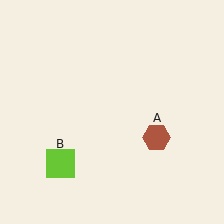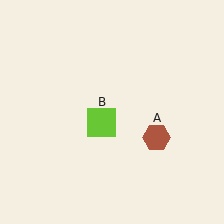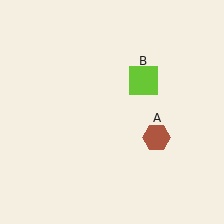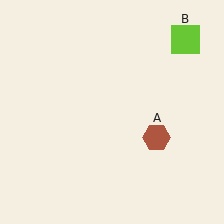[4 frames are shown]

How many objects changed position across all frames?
1 object changed position: lime square (object B).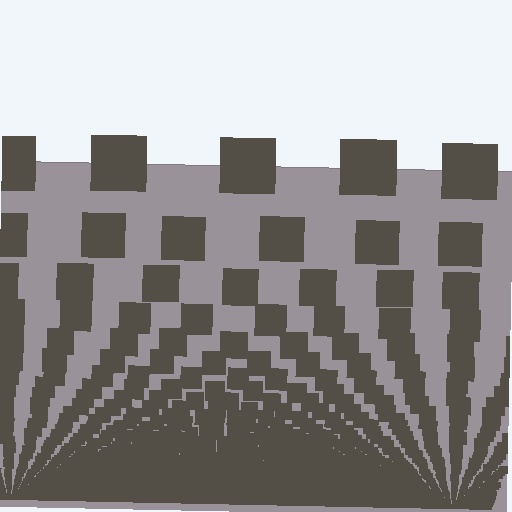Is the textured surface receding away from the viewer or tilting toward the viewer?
The surface appears to tilt toward the viewer. Texture elements get larger and sparser toward the top.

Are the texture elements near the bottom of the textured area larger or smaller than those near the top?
Smaller. The gradient is inverted — elements near the bottom are smaller and denser.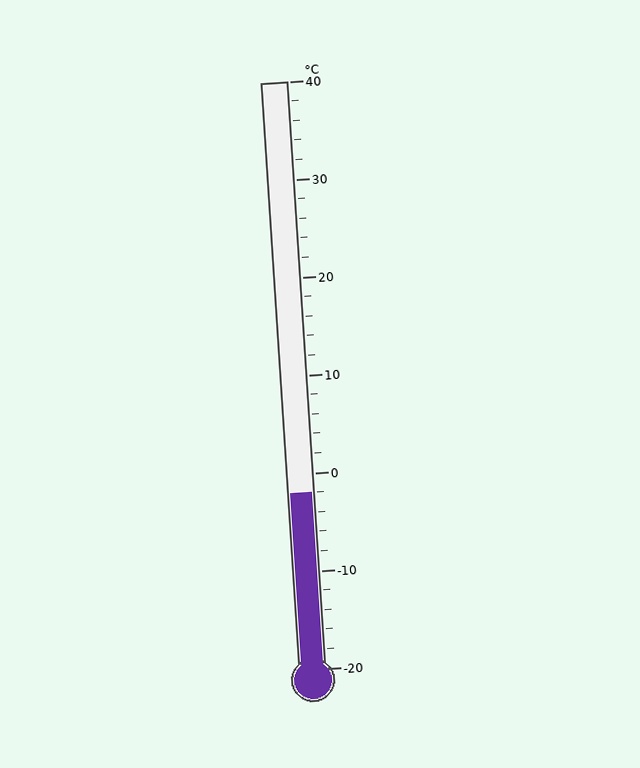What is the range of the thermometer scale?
The thermometer scale ranges from -20°C to 40°C.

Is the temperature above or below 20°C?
The temperature is below 20°C.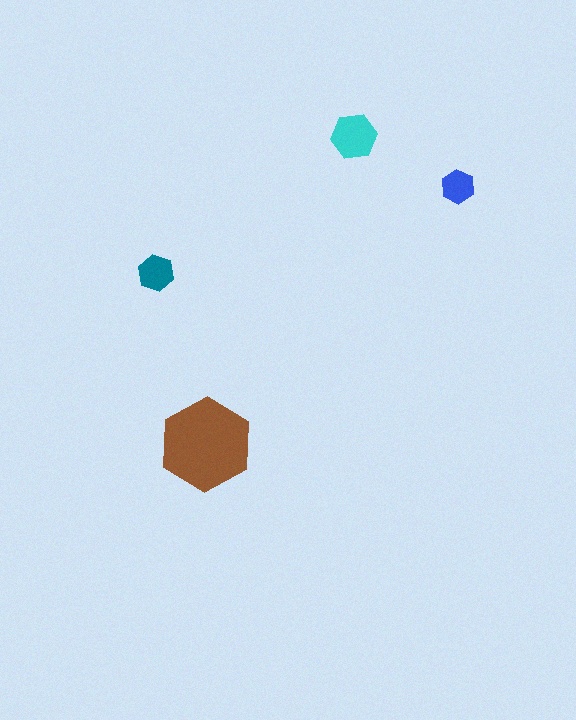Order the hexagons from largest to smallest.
the brown one, the cyan one, the teal one, the blue one.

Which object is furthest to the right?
The blue hexagon is rightmost.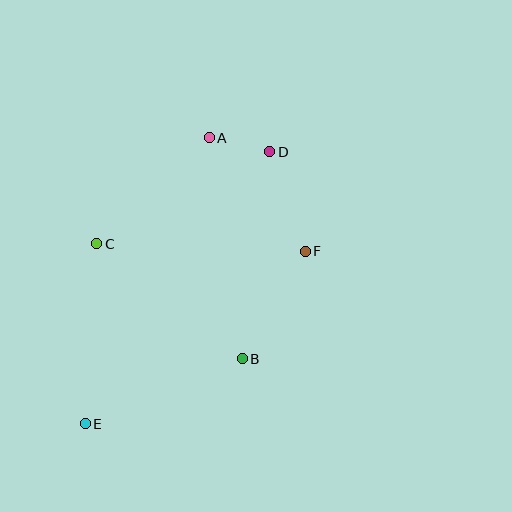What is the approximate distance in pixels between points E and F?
The distance between E and F is approximately 280 pixels.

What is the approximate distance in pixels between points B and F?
The distance between B and F is approximately 125 pixels.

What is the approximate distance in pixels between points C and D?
The distance between C and D is approximately 196 pixels.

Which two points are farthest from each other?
Points D and E are farthest from each other.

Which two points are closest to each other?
Points A and D are closest to each other.